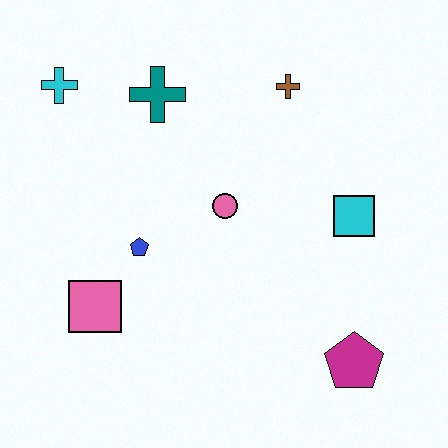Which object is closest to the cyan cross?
The teal cross is closest to the cyan cross.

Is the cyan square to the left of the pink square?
No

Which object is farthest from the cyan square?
The cyan cross is farthest from the cyan square.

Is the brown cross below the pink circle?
No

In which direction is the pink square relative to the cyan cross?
The pink square is below the cyan cross.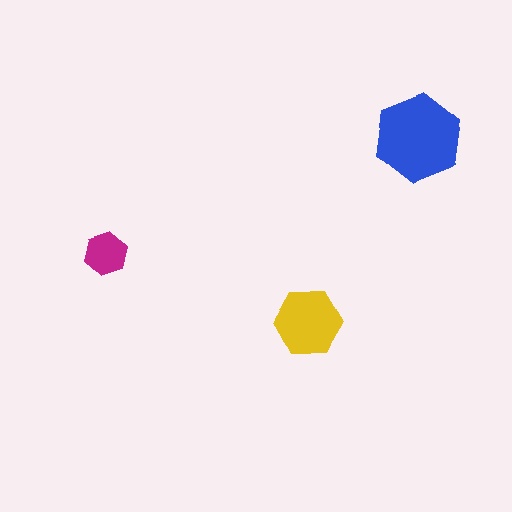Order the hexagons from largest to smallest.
the blue one, the yellow one, the magenta one.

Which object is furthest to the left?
The magenta hexagon is leftmost.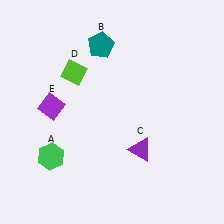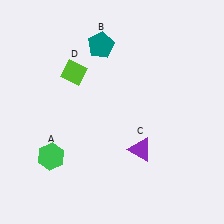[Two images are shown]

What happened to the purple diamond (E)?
The purple diamond (E) was removed in Image 2. It was in the top-left area of Image 1.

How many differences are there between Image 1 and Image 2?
There is 1 difference between the two images.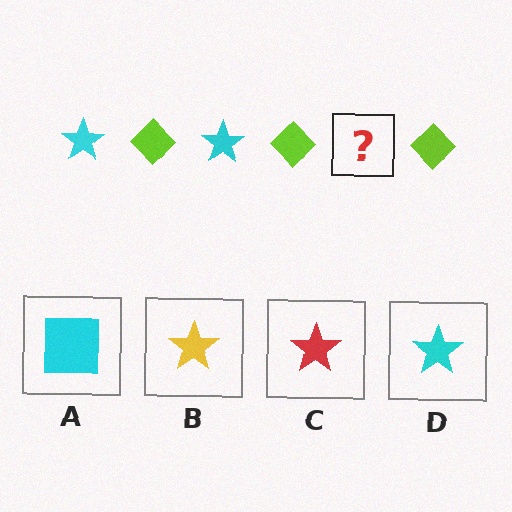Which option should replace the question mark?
Option D.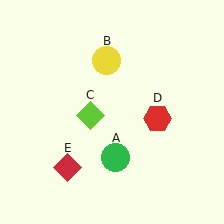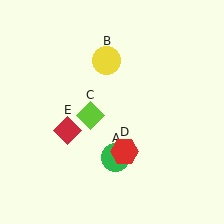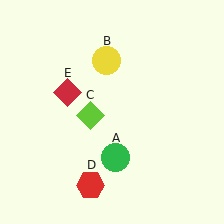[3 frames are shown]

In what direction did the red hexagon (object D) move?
The red hexagon (object D) moved down and to the left.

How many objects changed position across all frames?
2 objects changed position: red hexagon (object D), red diamond (object E).